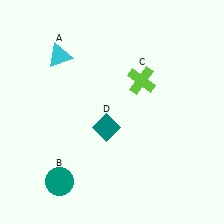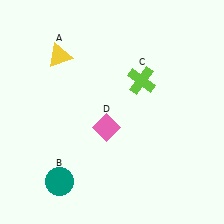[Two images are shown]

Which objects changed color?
A changed from cyan to yellow. D changed from teal to pink.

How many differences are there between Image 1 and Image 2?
There are 2 differences between the two images.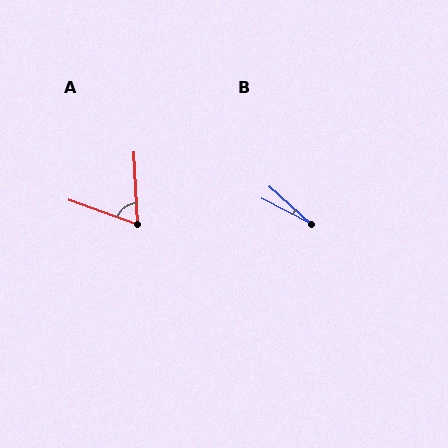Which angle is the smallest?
B, at approximately 15 degrees.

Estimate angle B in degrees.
Approximately 15 degrees.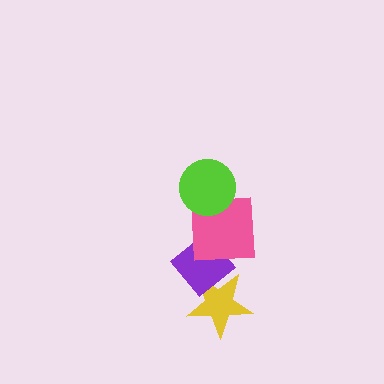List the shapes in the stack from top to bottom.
From top to bottom: the lime circle, the pink square, the purple diamond, the yellow star.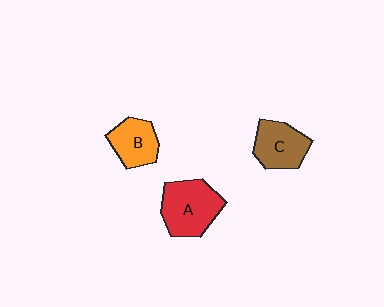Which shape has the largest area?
Shape A (red).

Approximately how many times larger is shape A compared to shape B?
Approximately 1.4 times.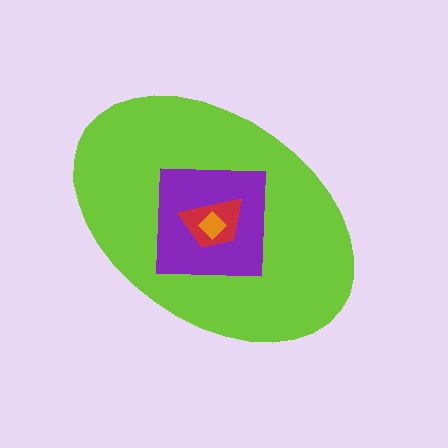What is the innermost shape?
The orange diamond.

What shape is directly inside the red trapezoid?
The orange diamond.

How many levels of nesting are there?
4.